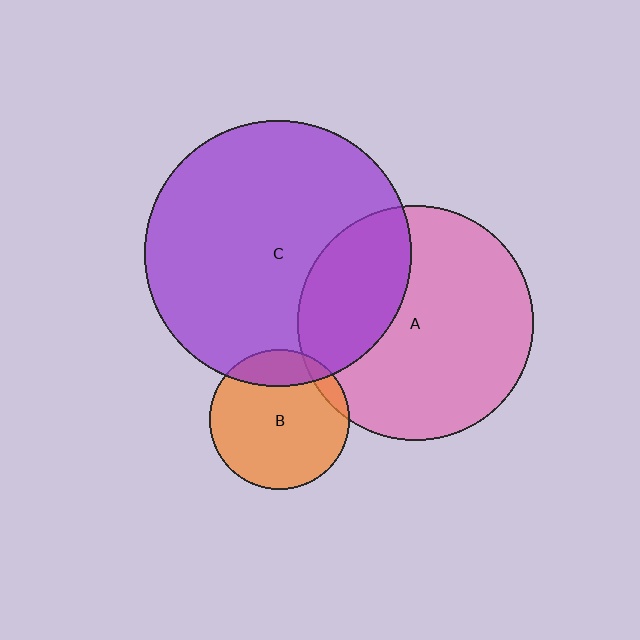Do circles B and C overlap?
Yes.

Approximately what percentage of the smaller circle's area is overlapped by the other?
Approximately 20%.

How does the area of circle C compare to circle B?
Approximately 3.6 times.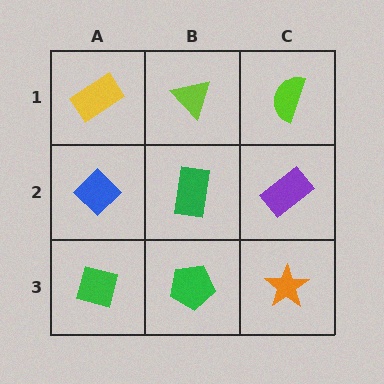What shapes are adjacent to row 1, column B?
A green rectangle (row 2, column B), a yellow rectangle (row 1, column A), a lime semicircle (row 1, column C).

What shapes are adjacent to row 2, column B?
A lime triangle (row 1, column B), a green pentagon (row 3, column B), a blue diamond (row 2, column A), a purple rectangle (row 2, column C).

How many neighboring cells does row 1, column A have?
2.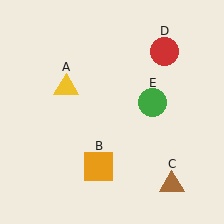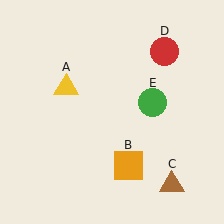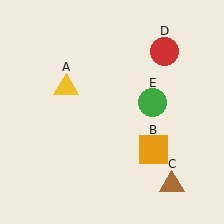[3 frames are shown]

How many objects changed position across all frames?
1 object changed position: orange square (object B).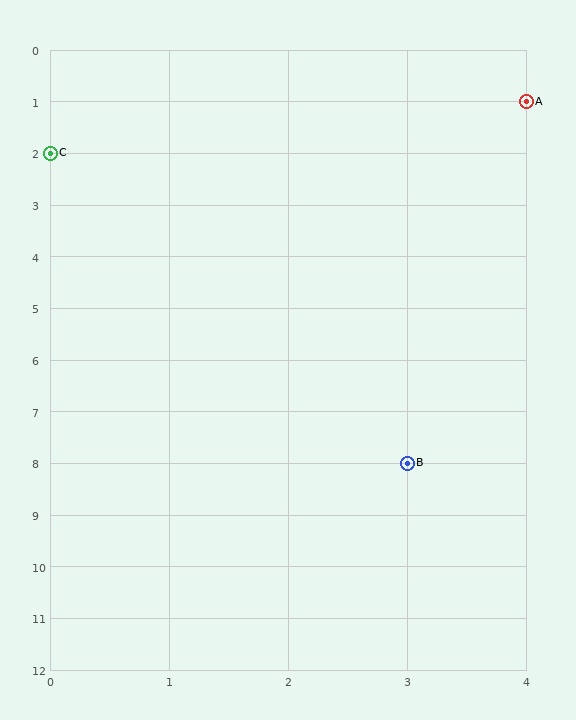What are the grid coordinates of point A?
Point A is at grid coordinates (4, 1).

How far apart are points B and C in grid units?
Points B and C are 3 columns and 6 rows apart (about 6.7 grid units diagonally).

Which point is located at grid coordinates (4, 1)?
Point A is at (4, 1).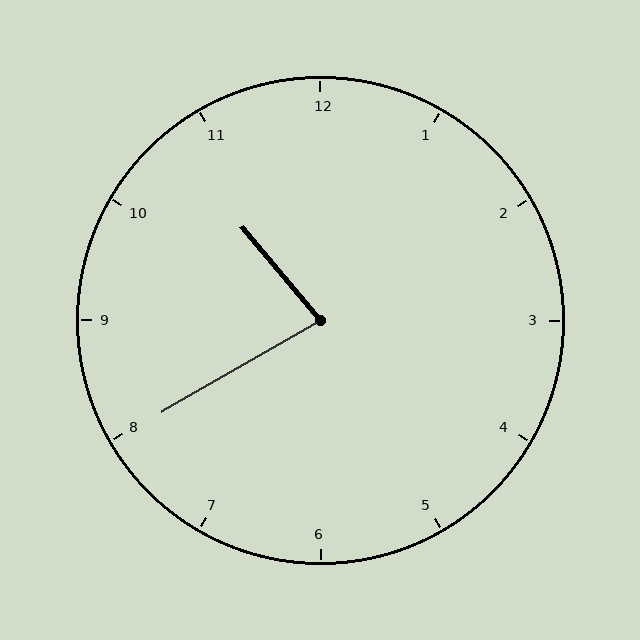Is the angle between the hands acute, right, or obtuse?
It is acute.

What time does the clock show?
10:40.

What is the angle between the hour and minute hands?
Approximately 80 degrees.